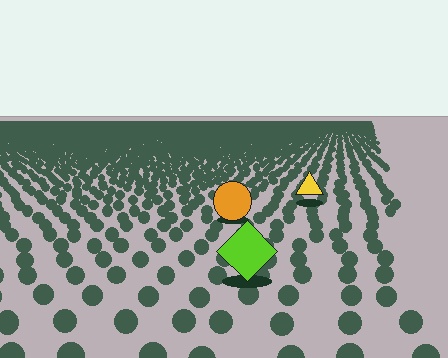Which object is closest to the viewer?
The lime diamond is closest. The texture marks near it are larger and more spread out.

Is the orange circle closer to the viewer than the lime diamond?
No. The lime diamond is closer — you can tell from the texture gradient: the ground texture is coarser near it.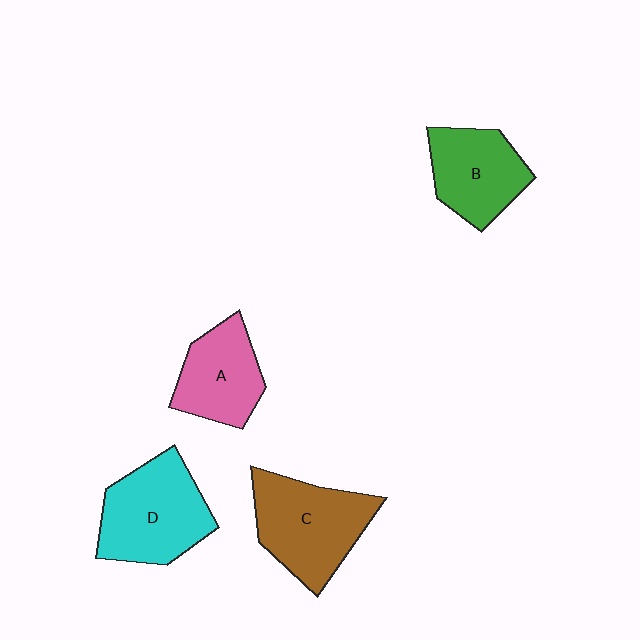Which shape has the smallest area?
Shape A (pink).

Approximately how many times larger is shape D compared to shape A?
Approximately 1.4 times.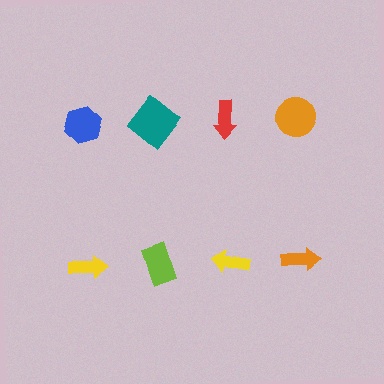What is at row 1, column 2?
A teal diamond.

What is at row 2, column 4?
An orange arrow.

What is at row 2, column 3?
A yellow arrow.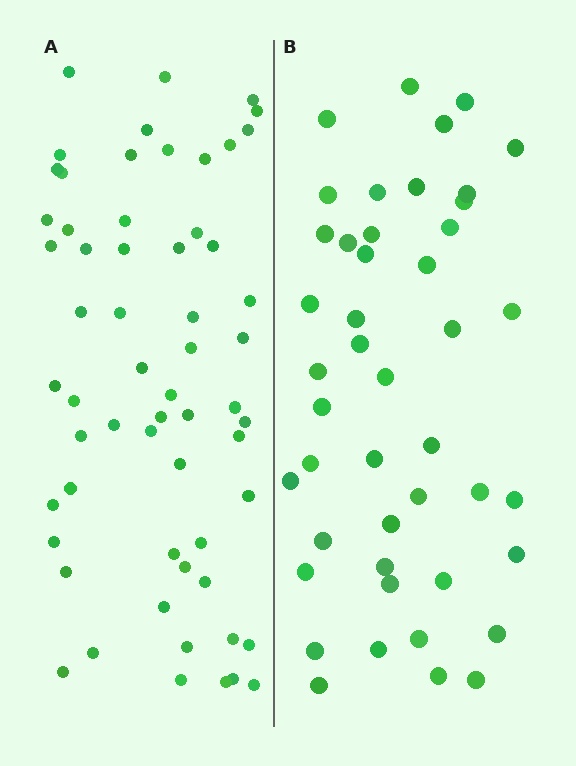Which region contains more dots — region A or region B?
Region A (the left region) has more dots.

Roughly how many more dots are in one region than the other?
Region A has approximately 15 more dots than region B.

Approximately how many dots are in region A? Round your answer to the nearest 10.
About 60 dots.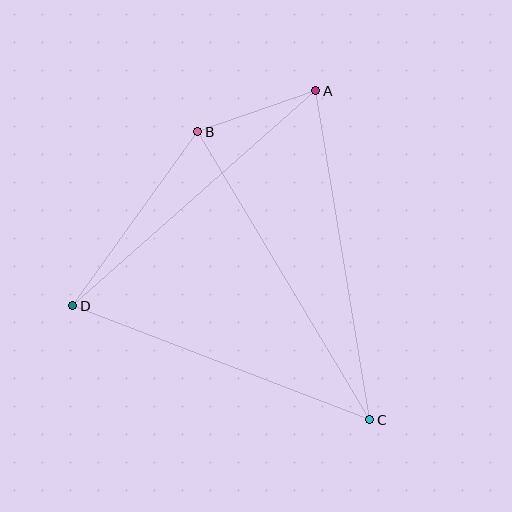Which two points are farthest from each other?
Points B and C are farthest from each other.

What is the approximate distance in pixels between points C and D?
The distance between C and D is approximately 318 pixels.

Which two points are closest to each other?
Points A and B are closest to each other.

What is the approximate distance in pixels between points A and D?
The distance between A and D is approximately 324 pixels.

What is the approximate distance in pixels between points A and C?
The distance between A and C is approximately 334 pixels.